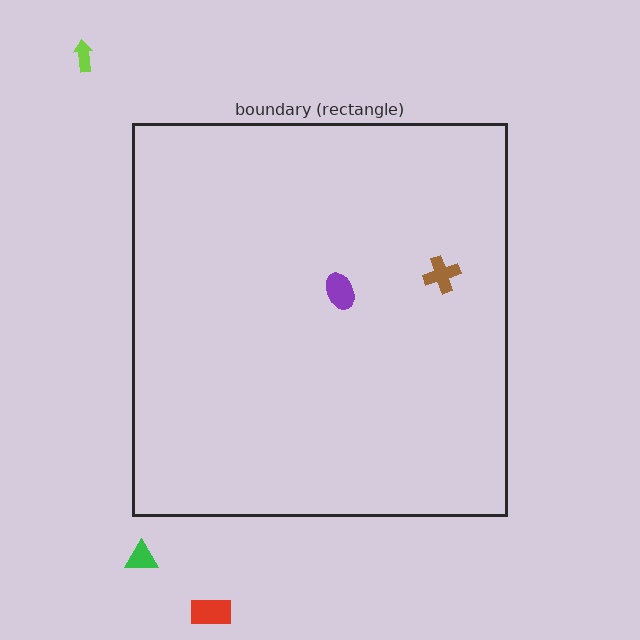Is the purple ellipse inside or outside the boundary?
Inside.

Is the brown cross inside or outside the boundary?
Inside.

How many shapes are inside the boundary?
2 inside, 3 outside.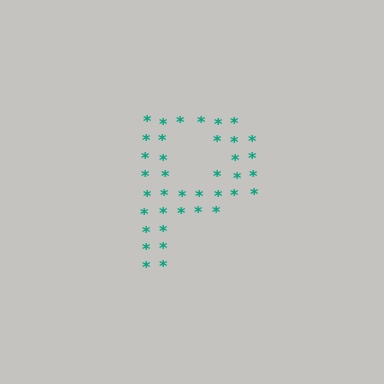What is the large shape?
The large shape is the letter P.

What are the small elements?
The small elements are asterisks.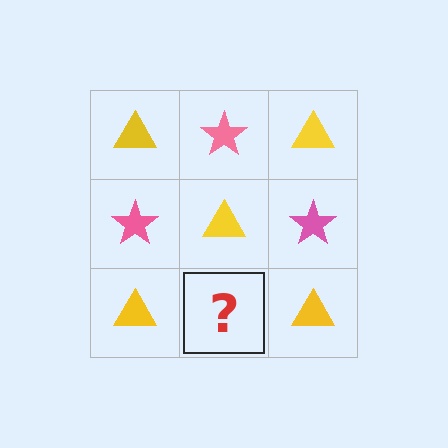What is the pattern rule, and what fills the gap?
The rule is that it alternates yellow triangle and pink star in a checkerboard pattern. The gap should be filled with a pink star.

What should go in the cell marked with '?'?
The missing cell should contain a pink star.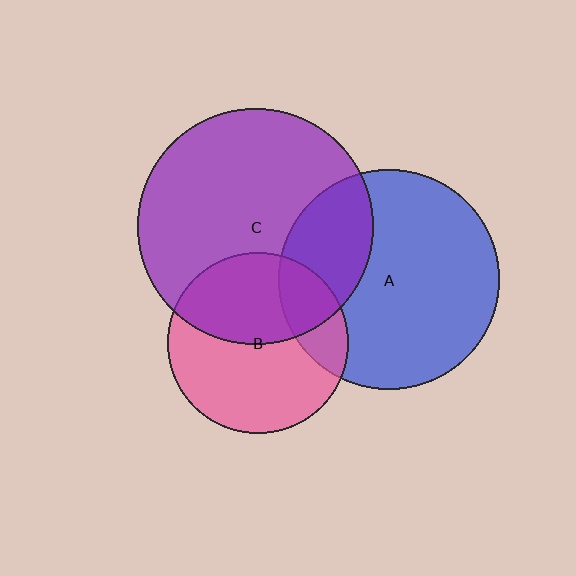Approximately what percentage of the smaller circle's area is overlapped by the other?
Approximately 25%.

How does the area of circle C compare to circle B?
Approximately 1.7 times.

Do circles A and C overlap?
Yes.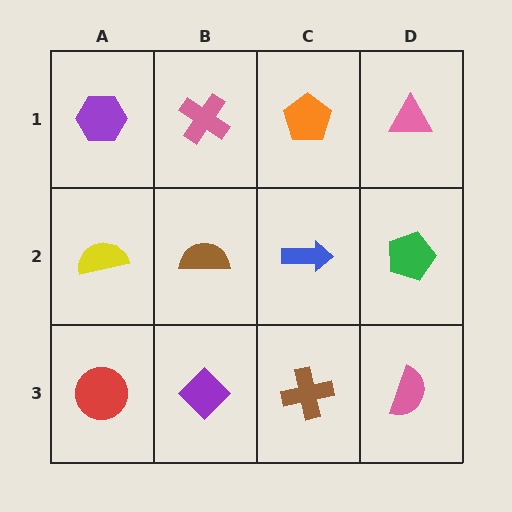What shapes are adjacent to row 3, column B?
A brown semicircle (row 2, column B), a red circle (row 3, column A), a brown cross (row 3, column C).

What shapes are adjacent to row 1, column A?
A yellow semicircle (row 2, column A), a pink cross (row 1, column B).